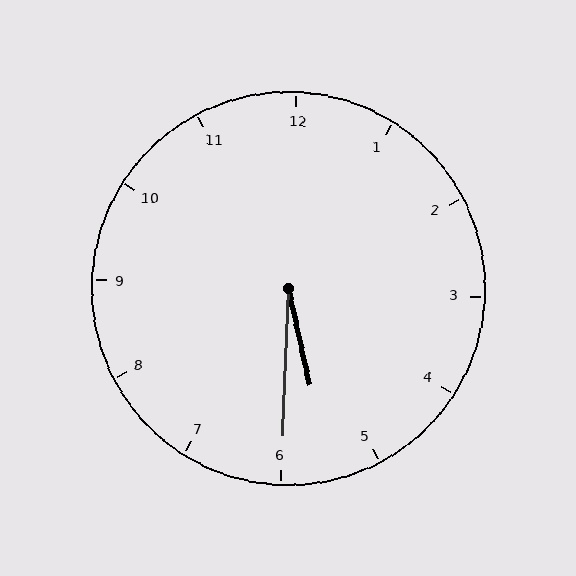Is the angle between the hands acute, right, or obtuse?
It is acute.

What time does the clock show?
5:30.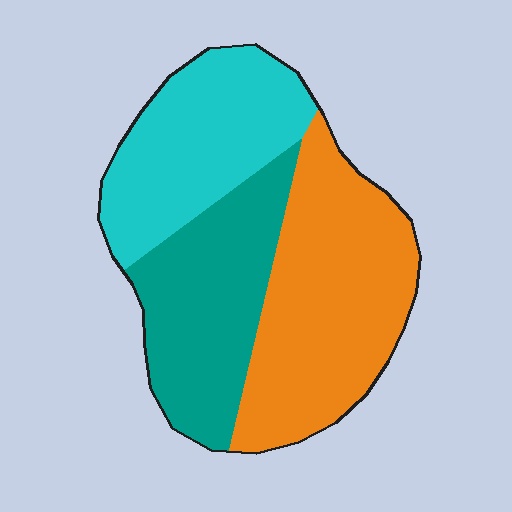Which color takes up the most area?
Orange, at roughly 40%.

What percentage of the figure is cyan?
Cyan takes up about one third (1/3) of the figure.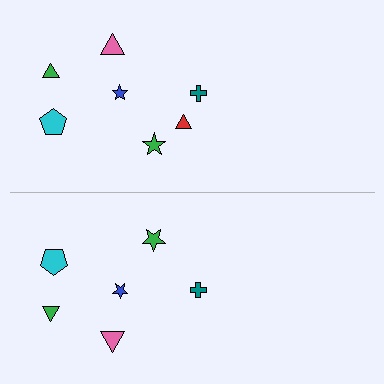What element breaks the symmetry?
A red triangle is missing from the bottom side.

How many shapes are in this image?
There are 13 shapes in this image.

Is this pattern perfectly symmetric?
No, the pattern is not perfectly symmetric. A red triangle is missing from the bottom side.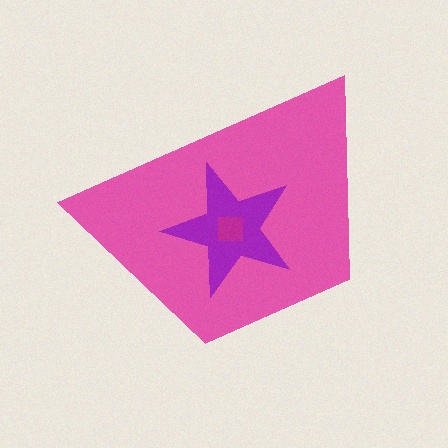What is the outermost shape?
The pink trapezoid.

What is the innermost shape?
The magenta square.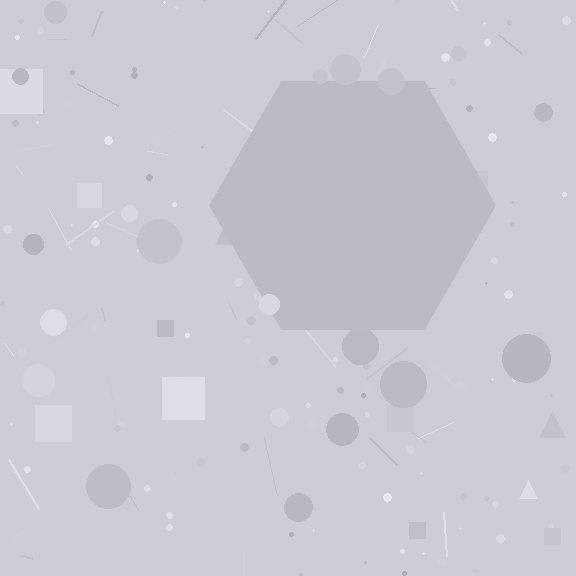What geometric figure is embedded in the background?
A hexagon is embedded in the background.